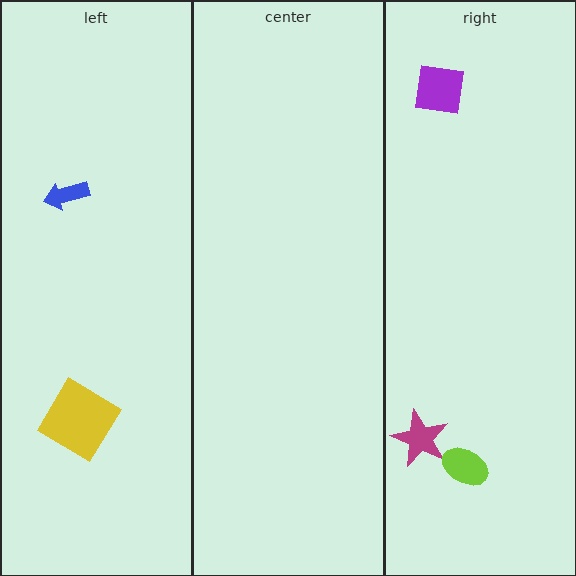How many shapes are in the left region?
2.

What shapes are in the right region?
The purple square, the magenta star, the lime ellipse.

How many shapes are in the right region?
3.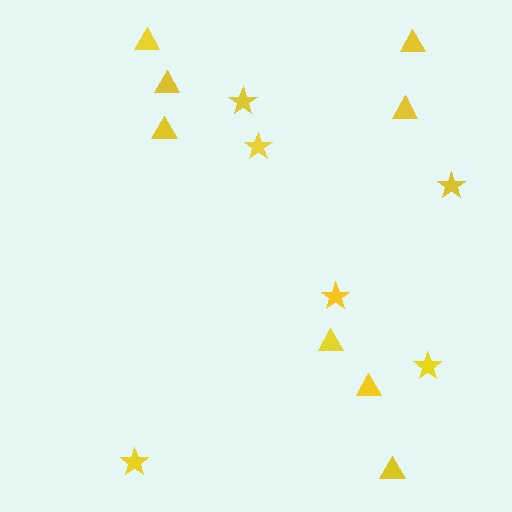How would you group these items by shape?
There are 2 groups: one group of triangles (8) and one group of stars (6).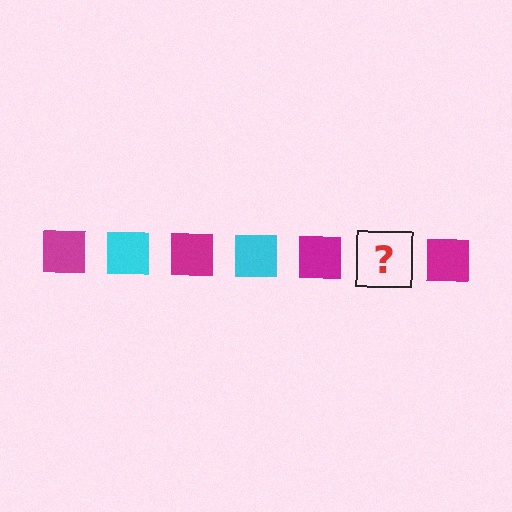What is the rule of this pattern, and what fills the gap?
The rule is that the pattern cycles through magenta, cyan squares. The gap should be filled with a cyan square.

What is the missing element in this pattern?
The missing element is a cyan square.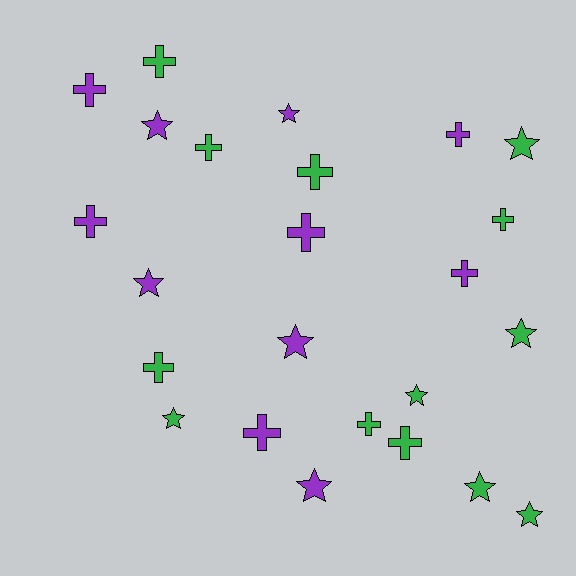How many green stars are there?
There are 6 green stars.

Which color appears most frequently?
Green, with 13 objects.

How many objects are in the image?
There are 24 objects.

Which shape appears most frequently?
Cross, with 13 objects.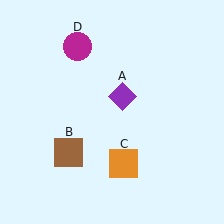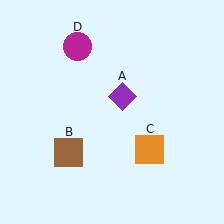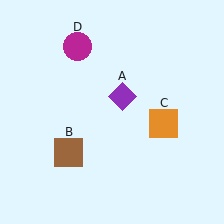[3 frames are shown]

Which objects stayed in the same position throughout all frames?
Purple diamond (object A) and brown square (object B) and magenta circle (object D) remained stationary.